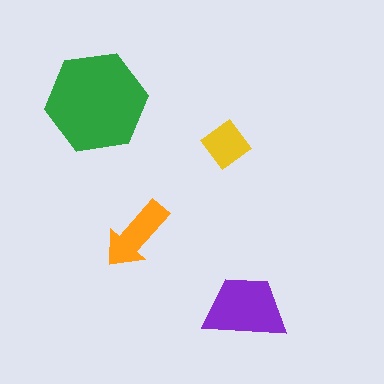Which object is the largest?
The green hexagon.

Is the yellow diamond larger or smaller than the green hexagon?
Smaller.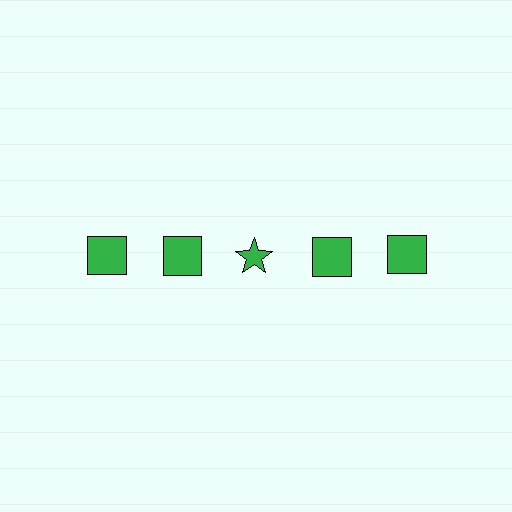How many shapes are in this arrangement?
There are 5 shapes arranged in a grid pattern.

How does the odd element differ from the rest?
It has a different shape: star instead of square.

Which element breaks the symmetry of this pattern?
The green star in the top row, center column breaks the symmetry. All other shapes are green squares.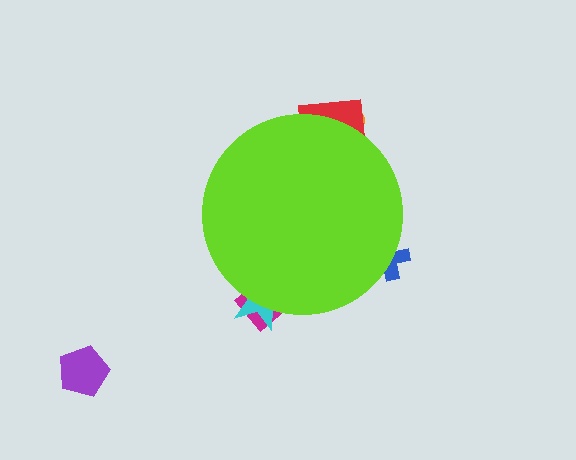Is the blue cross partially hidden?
Yes, the blue cross is partially hidden behind the lime circle.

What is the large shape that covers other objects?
A lime circle.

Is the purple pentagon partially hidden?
No, the purple pentagon is fully visible.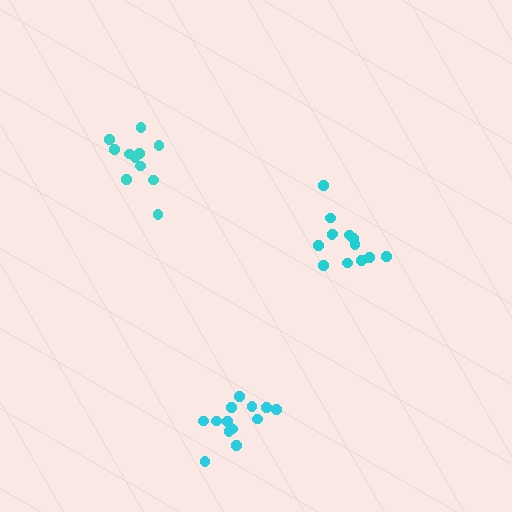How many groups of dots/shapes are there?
There are 3 groups.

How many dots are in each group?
Group 1: 13 dots, Group 2: 11 dots, Group 3: 13 dots (37 total).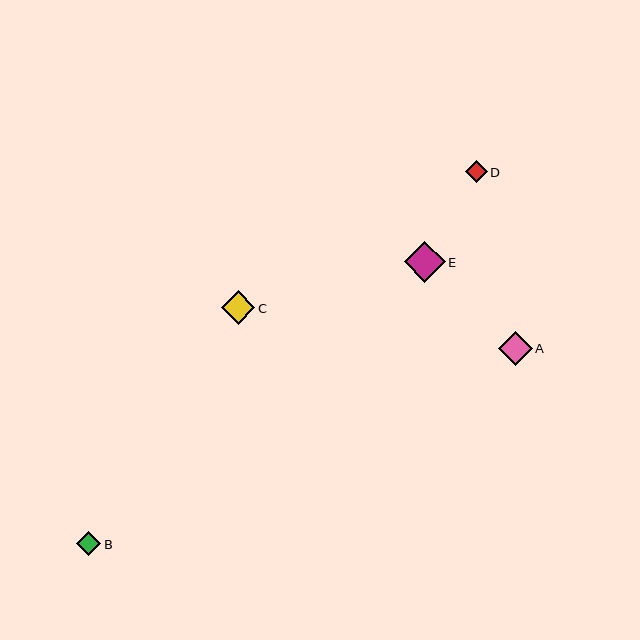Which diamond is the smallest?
Diamond D is the smallest with a size of approximately 22 pixels.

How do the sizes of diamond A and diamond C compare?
Diamond A and diamond C are approximately the same size.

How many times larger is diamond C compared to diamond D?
Diamond C is approximately 1.5 times the size of diamond D.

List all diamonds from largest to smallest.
From largest to smallest: E, A, C, B, D.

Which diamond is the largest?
Diamond E is the largest with a size of approximately 41 pixels.